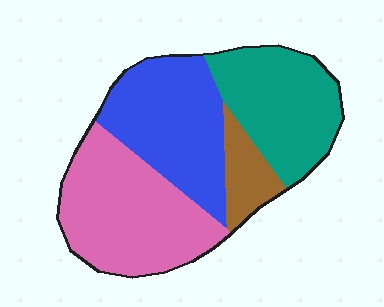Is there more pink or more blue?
Pink.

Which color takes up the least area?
Brown, at roughly 10%.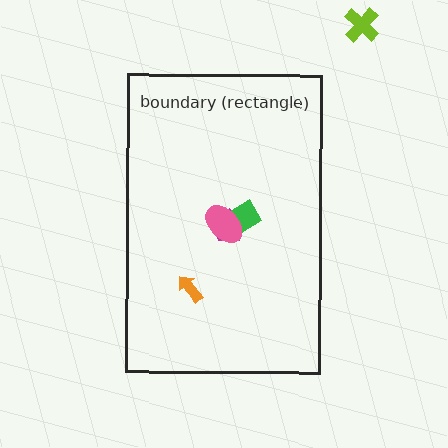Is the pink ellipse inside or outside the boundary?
Inside.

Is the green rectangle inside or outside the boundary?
Inside.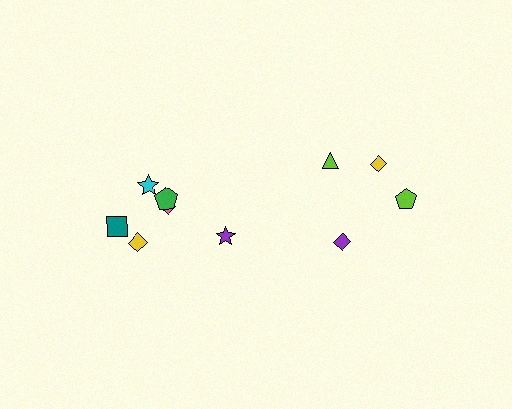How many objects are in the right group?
There are 4 objects.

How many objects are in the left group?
There are 6 objects.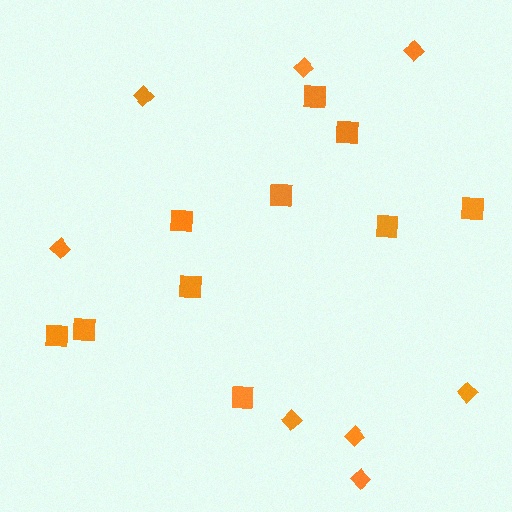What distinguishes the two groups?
There are 2 groups: one group of diamonds (8) and one group of squares (10).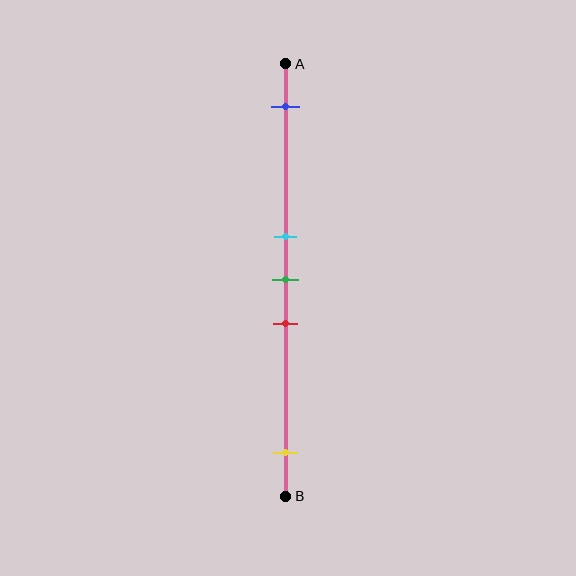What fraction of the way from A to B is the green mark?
The green mark is approximately 50% (0.5) of the way from A to B.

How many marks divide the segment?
There are 5 marks dividing the segment.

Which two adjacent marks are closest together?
The cyan and green marks are the closest adjacent pair.